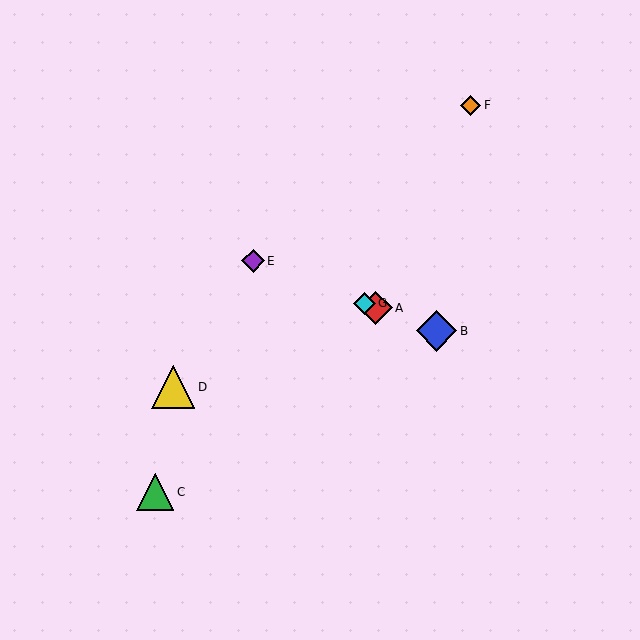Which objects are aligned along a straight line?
Objects A, B, E, G are aligned along a straight line.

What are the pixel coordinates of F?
Object F is at (471, 105).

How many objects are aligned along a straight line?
4 objects (A, B, E, G) are aligned along a straight line.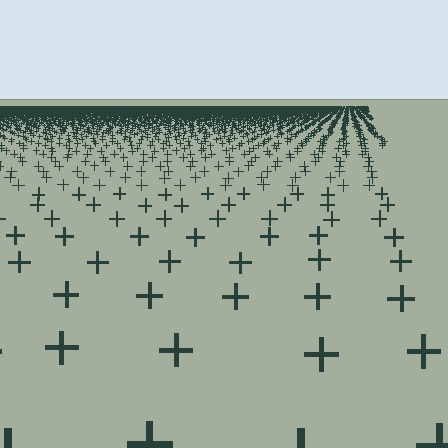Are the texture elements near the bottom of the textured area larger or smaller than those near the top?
Larger. Near the bottom, elements are closer to the viewer and appear at a bigger on-screen size.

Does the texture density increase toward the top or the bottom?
Density increases toward the top.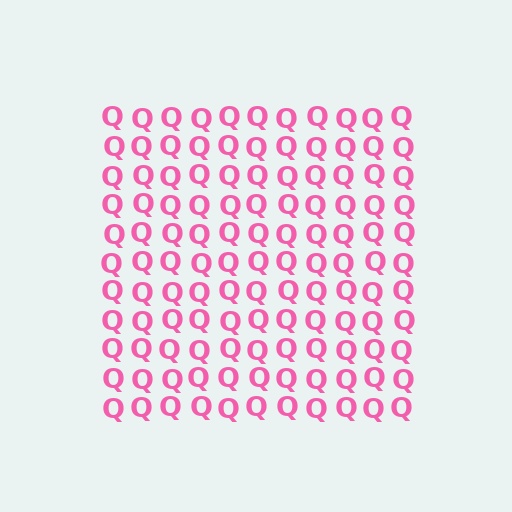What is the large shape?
The large shape is a square.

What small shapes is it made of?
It is made of small letter Q's.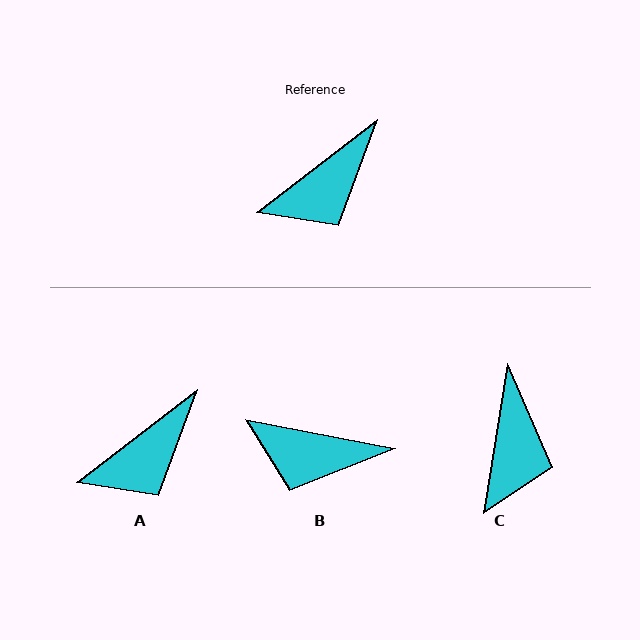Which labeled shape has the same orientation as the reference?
A.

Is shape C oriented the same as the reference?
No, it is off by about 43 degrees.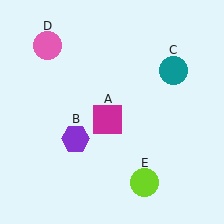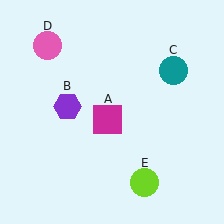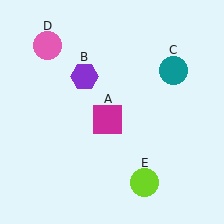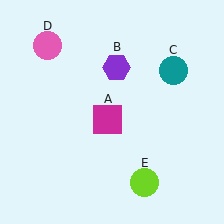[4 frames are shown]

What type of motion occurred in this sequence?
The purple hexagon (object B) rotated clockwise around the center of the scene.